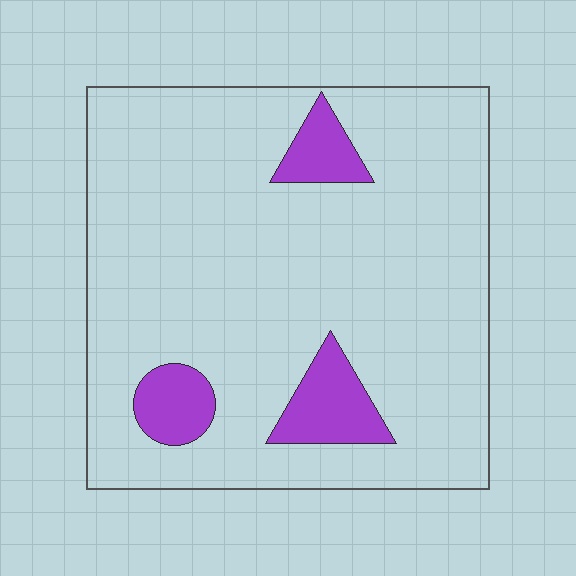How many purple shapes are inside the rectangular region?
3.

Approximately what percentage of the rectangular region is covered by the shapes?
Approximately 10%.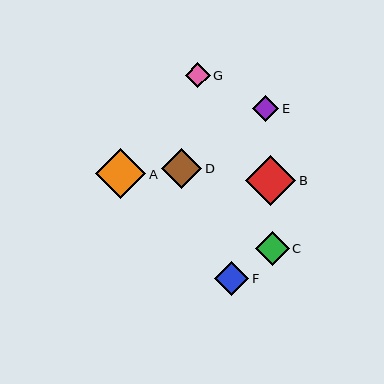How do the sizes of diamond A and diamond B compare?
Diamond A and diamond B are approximately the same size.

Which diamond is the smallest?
Diamond G is the smallest with a size of approximately 25 pixels.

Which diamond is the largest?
Diamond A is the largest with a size of approximately 50 pixels.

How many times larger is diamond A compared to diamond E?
Diamond A is approximately 1.9 times the size of diamond E.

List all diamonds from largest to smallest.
From largest to smallest: A, B, D, F, C, E, G.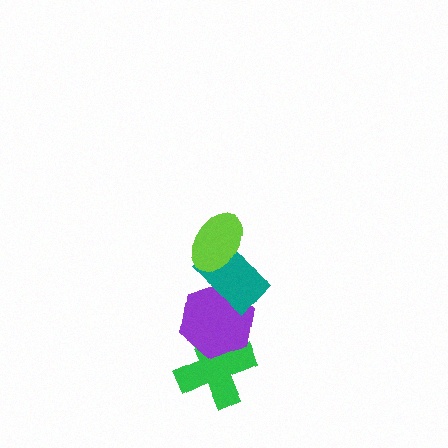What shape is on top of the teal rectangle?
The lime ellipse is on top of the teal rectangle.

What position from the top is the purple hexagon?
The purple hexagon is 3rd from the top.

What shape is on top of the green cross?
The purple hexagon is on top of the green cross.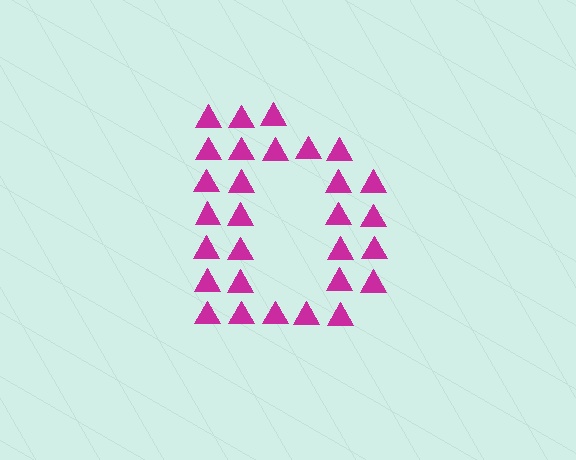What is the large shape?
The large shape is the letter D.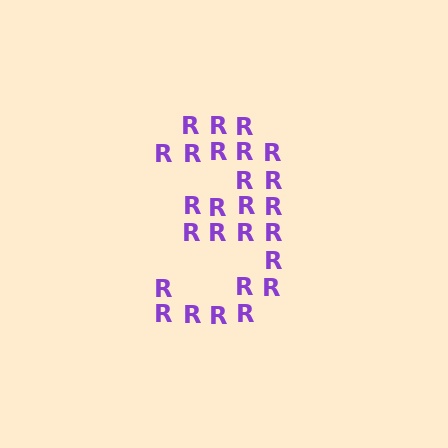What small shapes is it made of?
It is made of small letter R's.